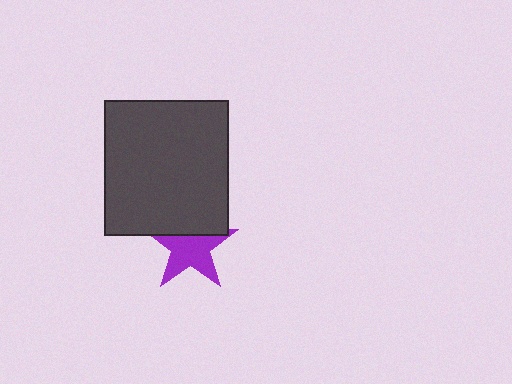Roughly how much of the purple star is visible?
Most of it is visible (roughly 69%).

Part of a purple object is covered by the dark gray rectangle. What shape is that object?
It is a star.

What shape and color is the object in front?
The object in front is a dark gray rectangle.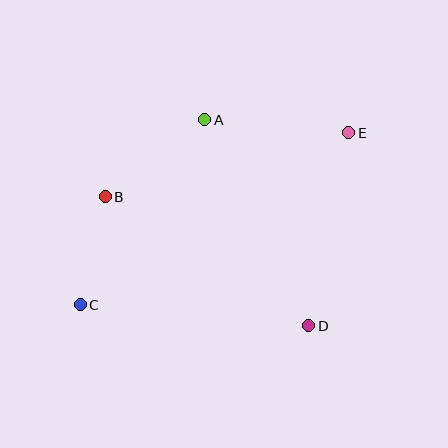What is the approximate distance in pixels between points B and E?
The distance between B and E is approximately 252 pixels.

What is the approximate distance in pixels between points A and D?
The distance between A and D is approximately 231 pixels.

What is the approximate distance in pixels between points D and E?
The distance between D and E is approximately 197 pixels.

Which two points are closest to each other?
Points B and C are closest to each other.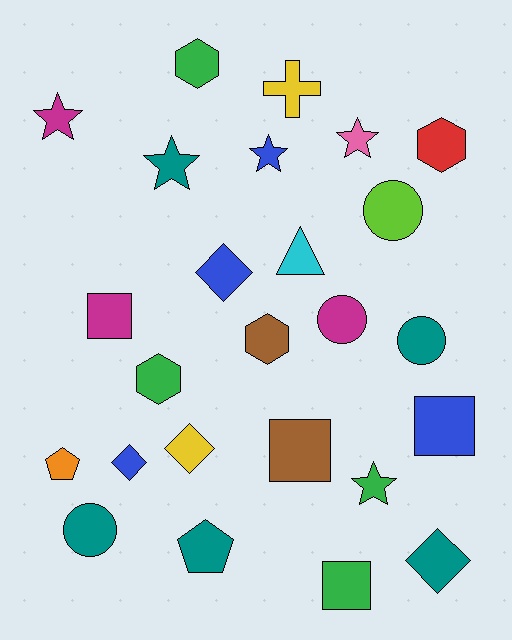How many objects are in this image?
There are 25 objects.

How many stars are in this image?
There are 5 stars.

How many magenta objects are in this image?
There are 3 magenta objects.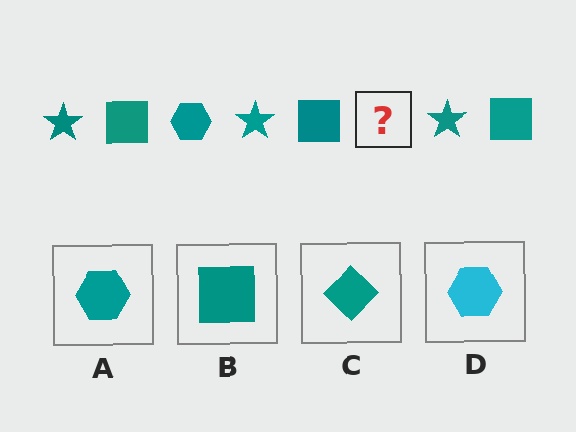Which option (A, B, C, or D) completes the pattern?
A.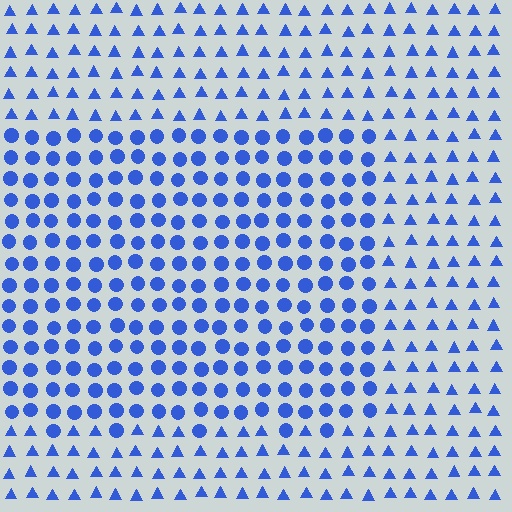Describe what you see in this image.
The image is filled with small blue elements arranged in a uniform grid. A rectangle-shaped region contains circles, while the surrounding area contains triangles. The boundary is defined purely by the change in element shape.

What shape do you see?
I see a rectangle.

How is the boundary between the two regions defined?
The boundary is defined by a change in element shape: circles inside vs. triangles outside. All elements share the same color and spacing.